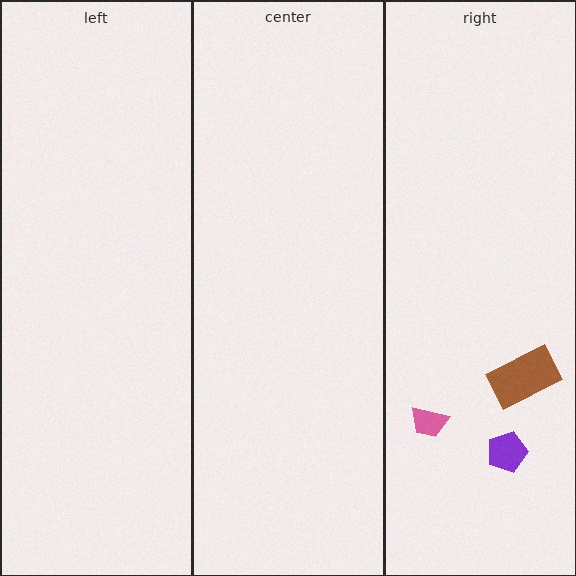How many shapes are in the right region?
3.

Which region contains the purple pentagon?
The right region.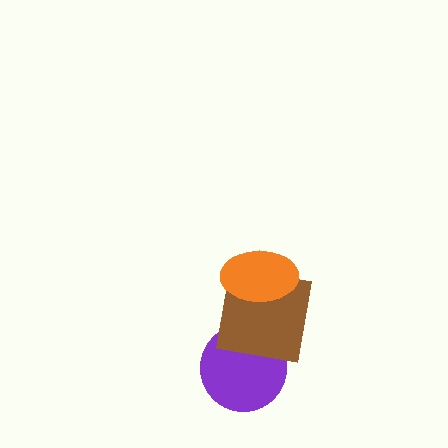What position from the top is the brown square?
The brown square is 2nd from the top.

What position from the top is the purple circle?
The purple circle is 3rd from the top.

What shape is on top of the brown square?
The orange ellipse is on top of the brown square.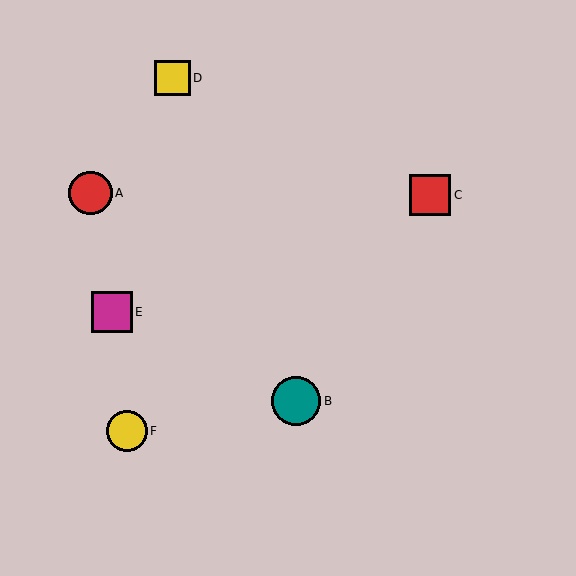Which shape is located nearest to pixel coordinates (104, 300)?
The magenta square (labeled E) at (112, 312) is nearest to that location.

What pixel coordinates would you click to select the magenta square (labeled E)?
Click at (112, 312) to select the magenta square E.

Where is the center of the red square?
The center of the red square is at (430, 195).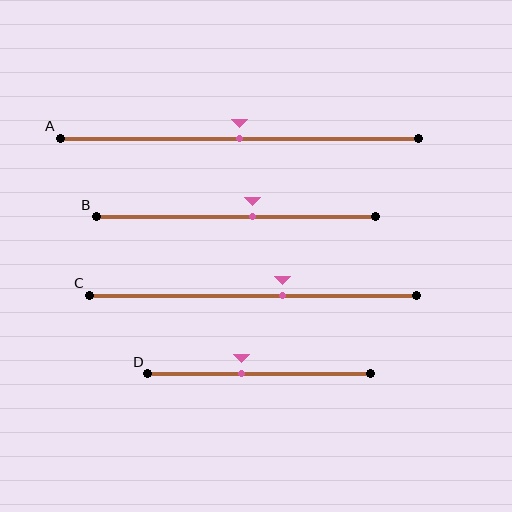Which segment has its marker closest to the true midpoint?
Segment A has its marker closest to the true midpoint.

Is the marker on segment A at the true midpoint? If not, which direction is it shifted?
Yes, the marker on segment A is at the true midpoint.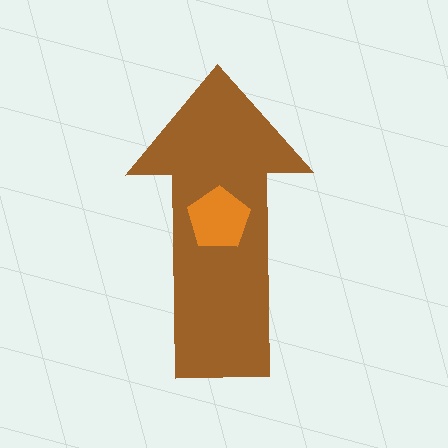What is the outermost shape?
The brown arrow.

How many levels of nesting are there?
2.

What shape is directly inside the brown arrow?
The orange pentagon.